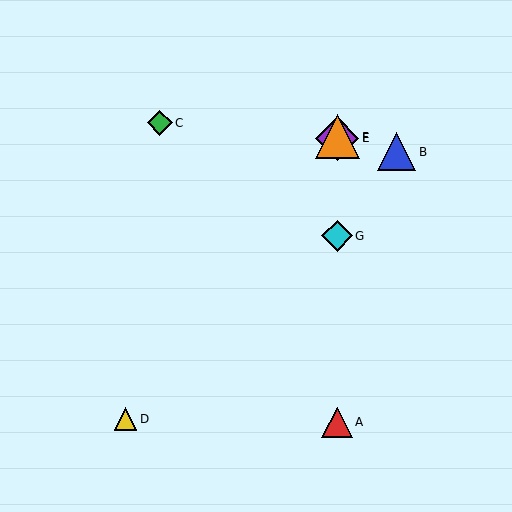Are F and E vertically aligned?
Yes, both are at x≈337.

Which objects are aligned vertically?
Objects A, E, F, G are aligned vertically.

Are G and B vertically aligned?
No, G is at x≈337 and B is at x≈397.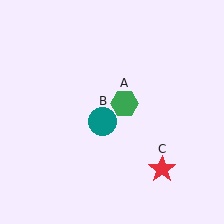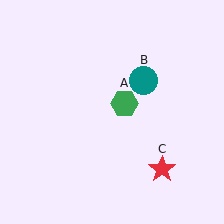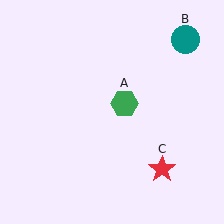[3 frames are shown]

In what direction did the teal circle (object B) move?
The teal circle (object B) moved up and to the right.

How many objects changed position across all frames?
1 object changed position: teal circle (object B).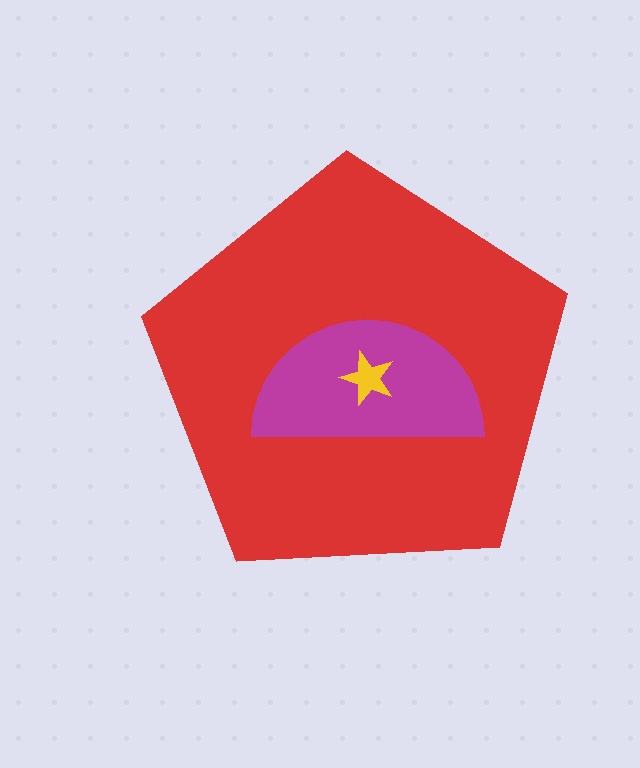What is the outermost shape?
The red pentagon.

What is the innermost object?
The yellow star.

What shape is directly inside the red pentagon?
The magenta semicircle.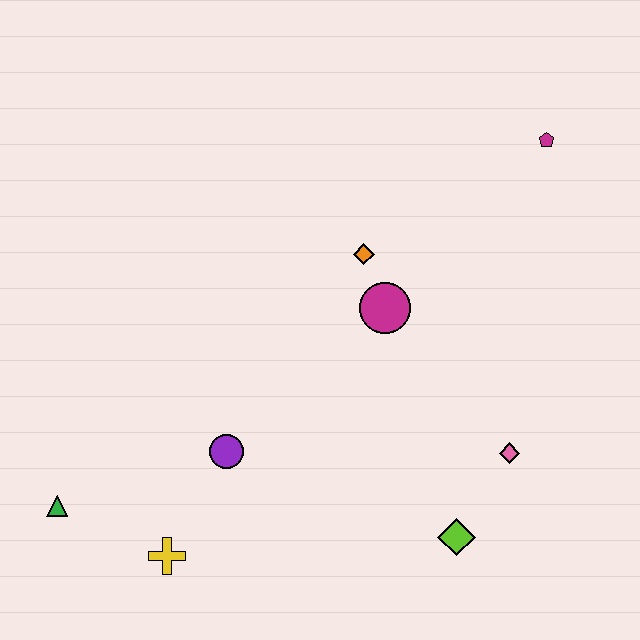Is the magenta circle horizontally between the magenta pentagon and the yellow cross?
Yes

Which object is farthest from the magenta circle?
The green triangle is farthest from the magenta circle.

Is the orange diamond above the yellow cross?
Yes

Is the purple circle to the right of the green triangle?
Yes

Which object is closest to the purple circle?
The yellow cross is closest to the purple circle.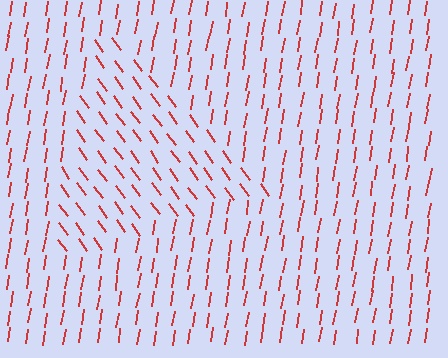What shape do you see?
I see a triangle.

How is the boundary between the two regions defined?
The boundary is defined purely by a change in line orientation (approximately 45 degrees difference). All lines are the same color and thickness.